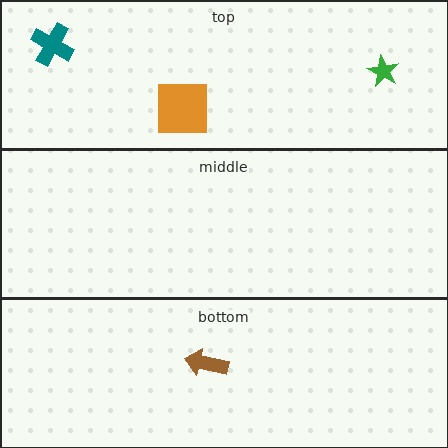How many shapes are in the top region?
3.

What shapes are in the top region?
The teal cross, the green star, the orange square.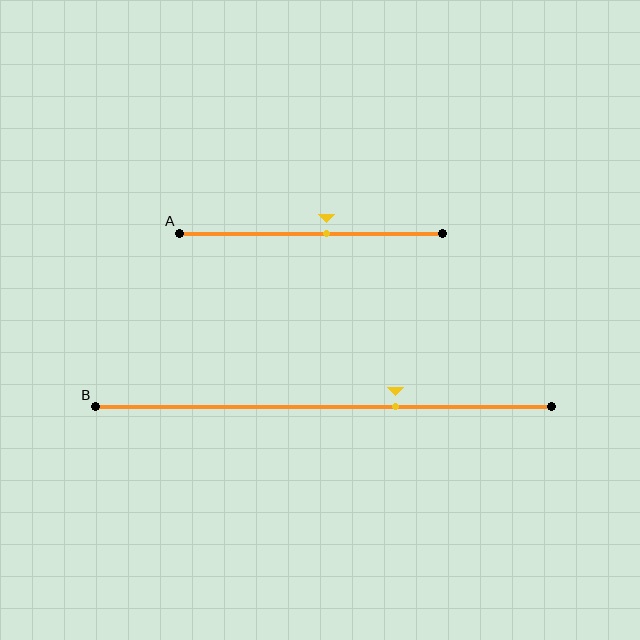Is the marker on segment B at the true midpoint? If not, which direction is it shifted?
No, the marker on segment B is shifted to the right by about 16% of the segment length.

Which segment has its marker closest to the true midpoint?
Segment A has its marker closest to the true midpoint.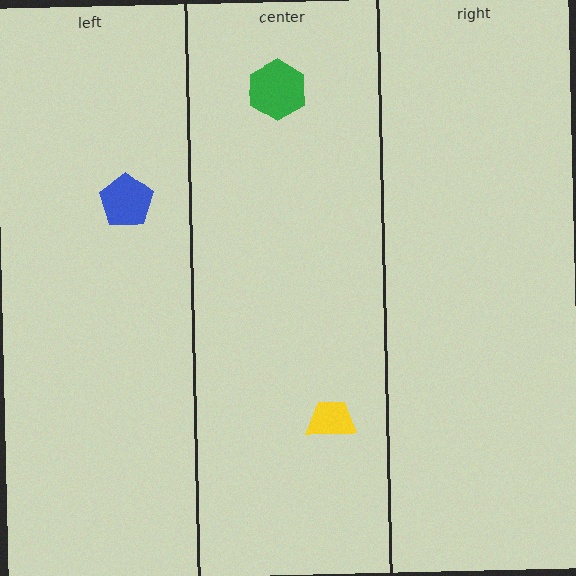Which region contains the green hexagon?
The center region.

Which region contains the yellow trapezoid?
The center region.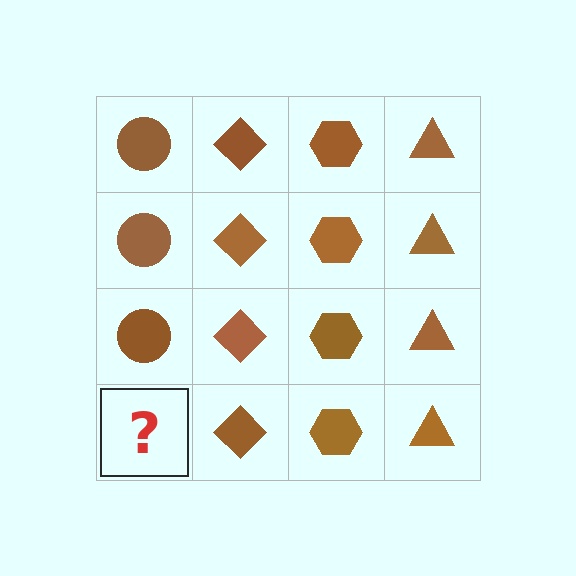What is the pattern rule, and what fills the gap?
The rule is that each column has a consistent shape. The gap should be filled with a brown circle.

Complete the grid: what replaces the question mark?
The question mark should be replaced with a brown circle.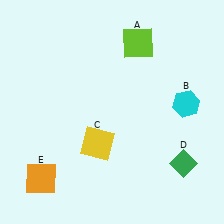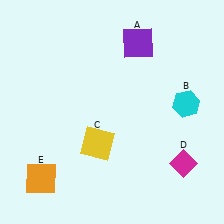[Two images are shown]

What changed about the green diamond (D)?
In Image 1, D is green. In Image 2, it changed to magenta.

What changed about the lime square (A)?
In Image 1, A is lime. In Image 2, it changed to purple.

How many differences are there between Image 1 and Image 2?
There are 2 differences between the two images.